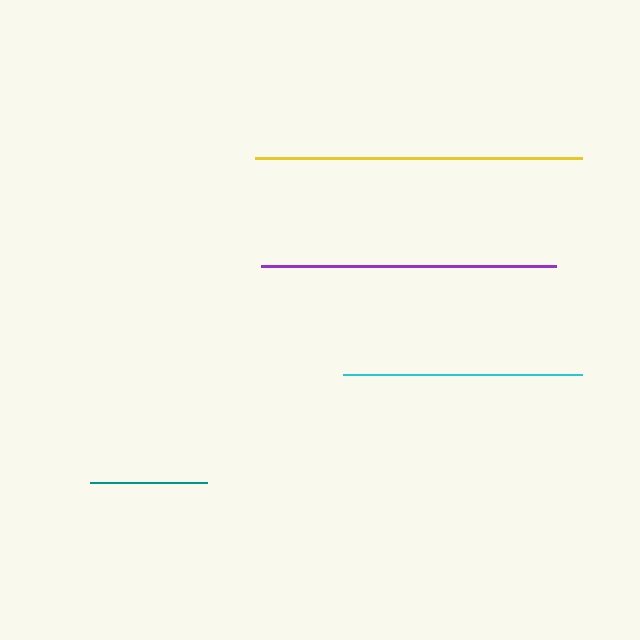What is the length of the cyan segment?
The cyan segment is approximately 239 pixels long.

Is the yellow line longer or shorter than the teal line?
The yellow line is longer than the teal line.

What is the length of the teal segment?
The teal segment is approximately 117 pixels long.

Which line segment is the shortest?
The teal line is the shortest at approximately 117 pixels.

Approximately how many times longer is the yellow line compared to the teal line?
The yellow line is approximately 2.8 times the length of the teal line.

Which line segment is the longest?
The yellow line is the longest at approximately 327 pixels.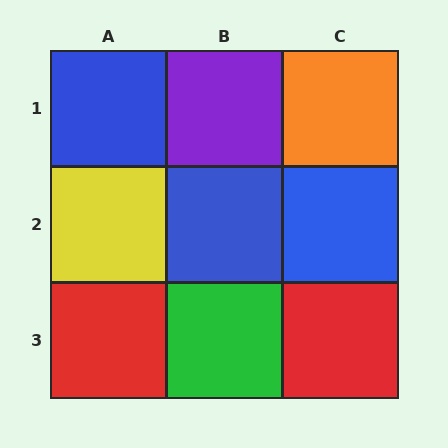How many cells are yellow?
1 cell is yellow.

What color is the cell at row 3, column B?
Green.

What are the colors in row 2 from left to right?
Yellow, blue, blue.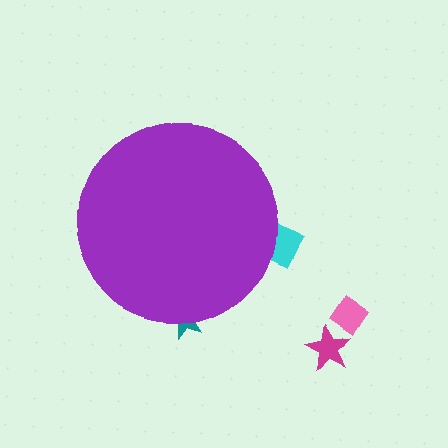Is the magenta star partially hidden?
No, the magenta star is fully visible.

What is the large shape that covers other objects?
A purple circle.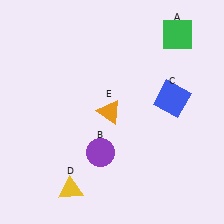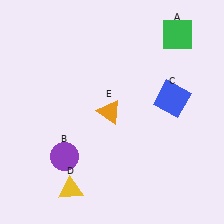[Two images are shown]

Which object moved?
The purple circle (B) moved left.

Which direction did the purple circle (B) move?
The purple circle (B) moved left.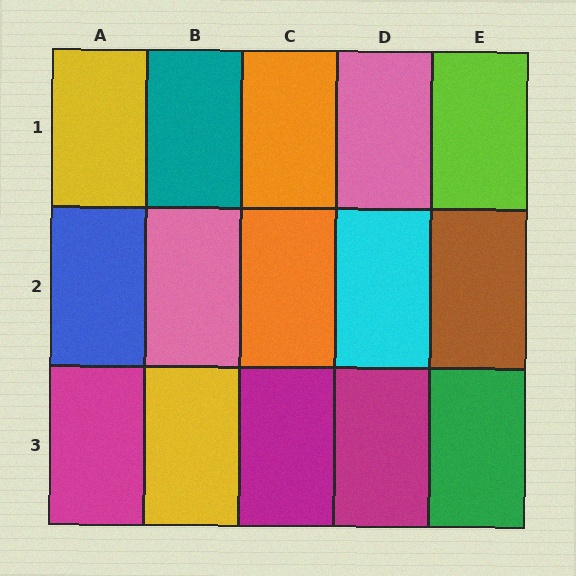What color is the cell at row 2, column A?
Blue.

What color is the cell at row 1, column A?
Yellow.